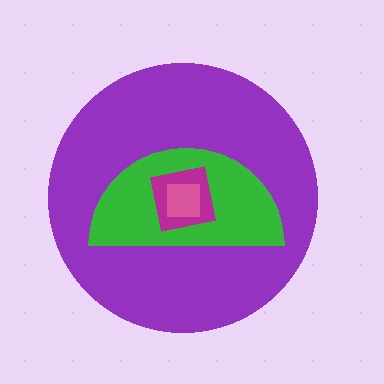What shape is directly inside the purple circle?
The green semicircle.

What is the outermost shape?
The purple circle.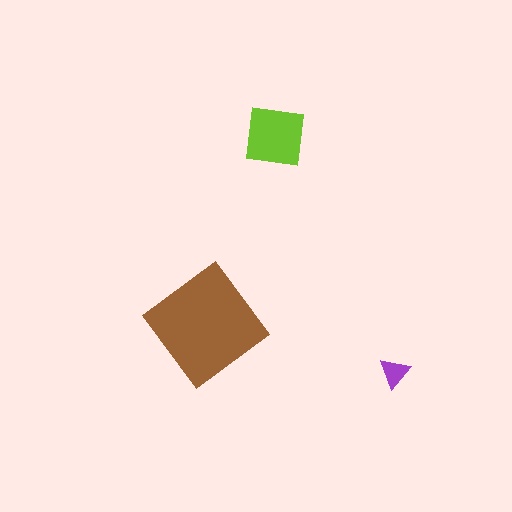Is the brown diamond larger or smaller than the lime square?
Larger.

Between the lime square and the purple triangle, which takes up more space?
The lime square.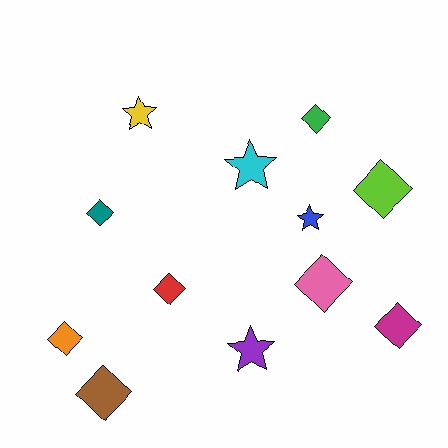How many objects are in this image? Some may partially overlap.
There are 12 objects.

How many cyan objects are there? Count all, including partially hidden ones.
There is 1 cyan object.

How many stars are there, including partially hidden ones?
There are 4 stars.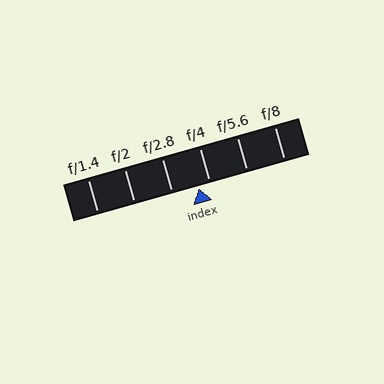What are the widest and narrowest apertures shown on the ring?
The widest aperture shown is f/1.4 and the narrowest is f/8.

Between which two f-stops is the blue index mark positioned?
The index mark is between f/2.8 and f/4.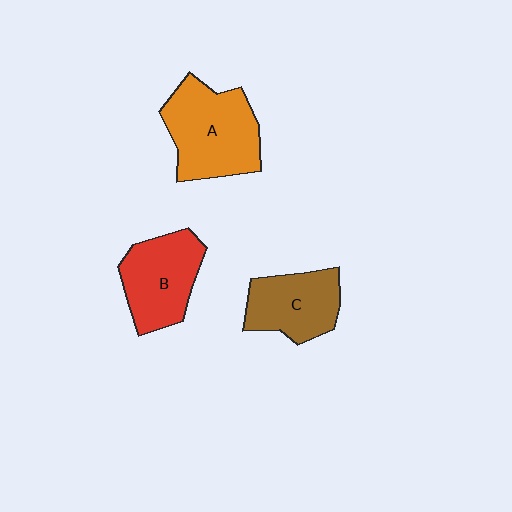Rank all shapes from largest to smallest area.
From largest to smallest: A (orange), B (red), C (brown).